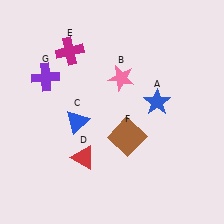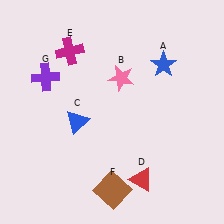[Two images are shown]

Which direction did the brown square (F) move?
The brown square (F) moved down.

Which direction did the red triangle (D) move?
The red triangle (D) moved right.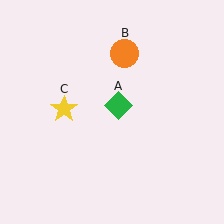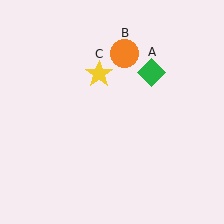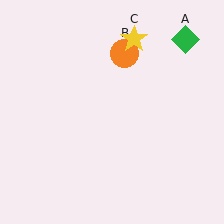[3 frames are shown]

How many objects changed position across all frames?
2 objects changed position: green diamond (object A), yellow star (object C).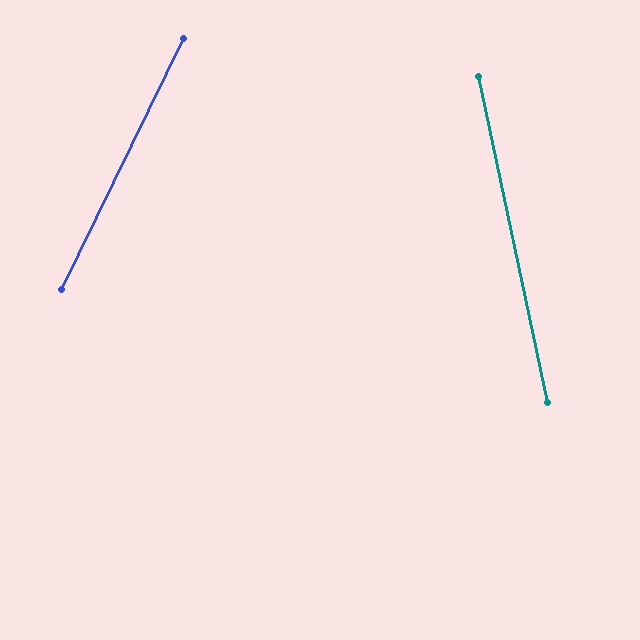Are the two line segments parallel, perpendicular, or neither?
Neither parallel nor perpendicular — they differ by about 38°.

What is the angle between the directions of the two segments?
Approximately 38 degrees.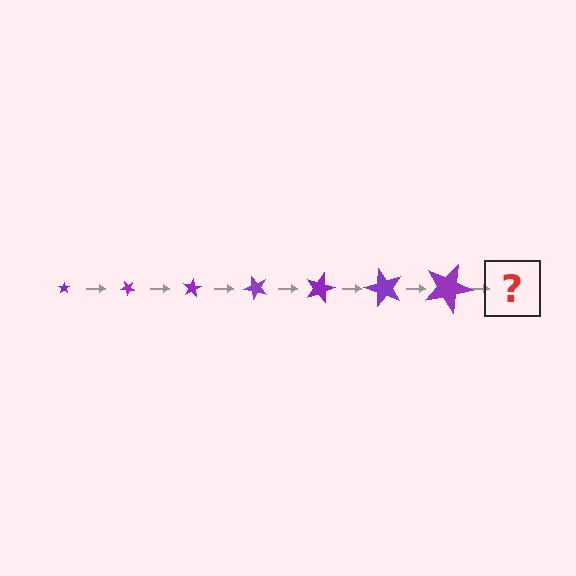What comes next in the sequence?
The next element should be a star, larger than the previous one and rotated 280 degrees from the start.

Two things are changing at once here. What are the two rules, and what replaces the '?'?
The two rules are that the star grows larger each step and it rotates 40 degrees each step. The '?' should be a star, larger than the previous one and rotated 280 degrees from the start.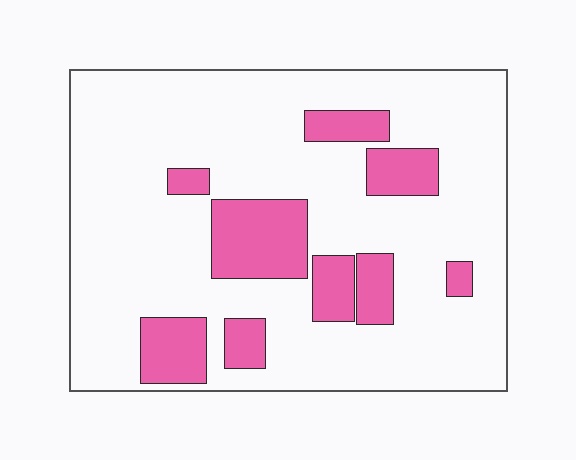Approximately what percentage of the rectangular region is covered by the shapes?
Approximately 20%.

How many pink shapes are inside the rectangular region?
9.